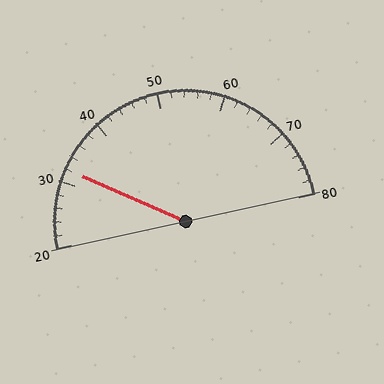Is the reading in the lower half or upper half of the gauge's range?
The reading is in the lower half of the range (20 to 80).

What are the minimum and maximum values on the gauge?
The gauge ranges from 20 to 80.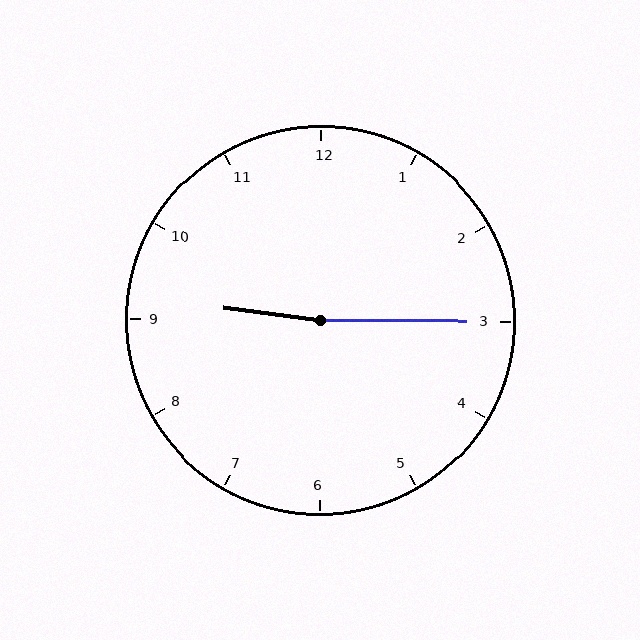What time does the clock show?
9:15.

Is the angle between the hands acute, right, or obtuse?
It is obtuse.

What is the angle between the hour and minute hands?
Approximately 172 degrees.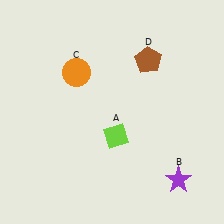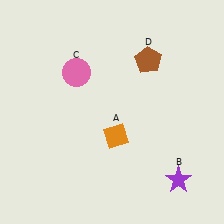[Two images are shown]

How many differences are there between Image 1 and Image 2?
There are 2 differences between the two images.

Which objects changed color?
A changed from lime to orange. C changed from orange to pink.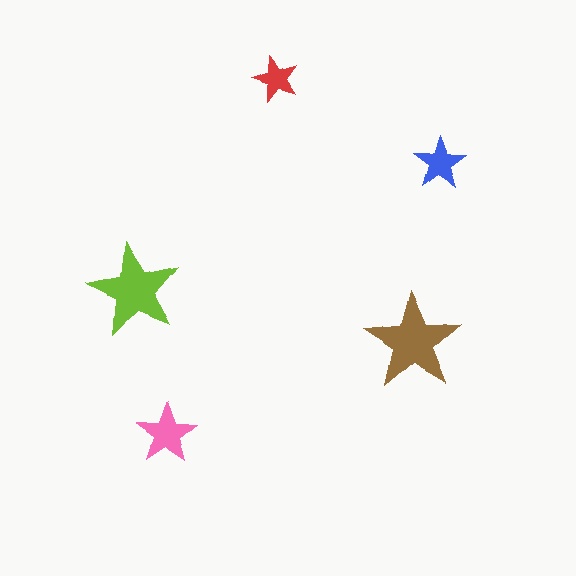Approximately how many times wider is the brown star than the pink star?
About 1.5 times wider.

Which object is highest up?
The red star is topmost.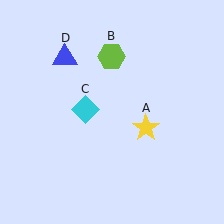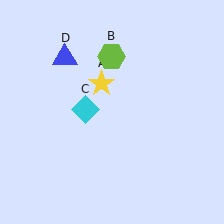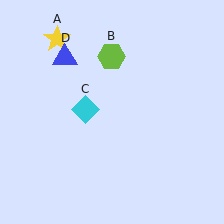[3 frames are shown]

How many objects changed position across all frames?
1 object changed position: yellow star (object A).